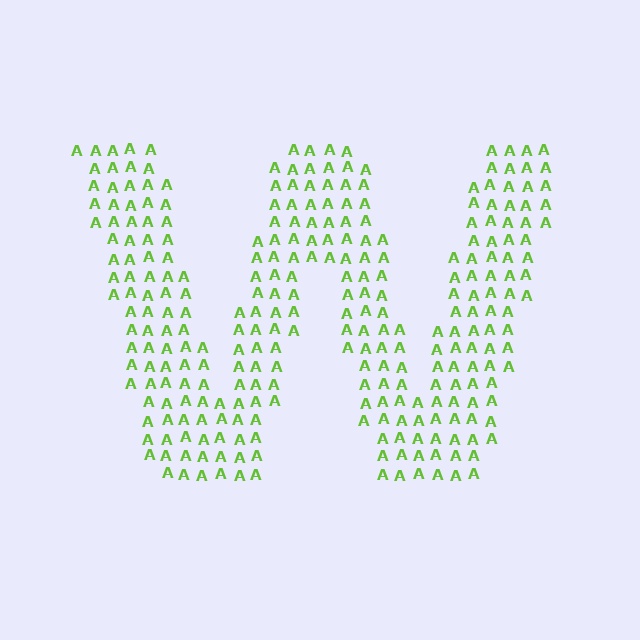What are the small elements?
The small elements are letter A's.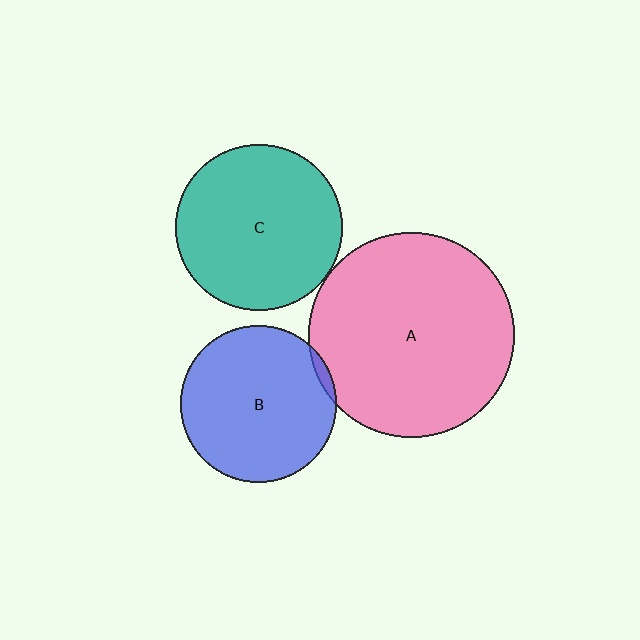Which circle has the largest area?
Circle A (pink).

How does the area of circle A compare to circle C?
Approximately 1.5 times.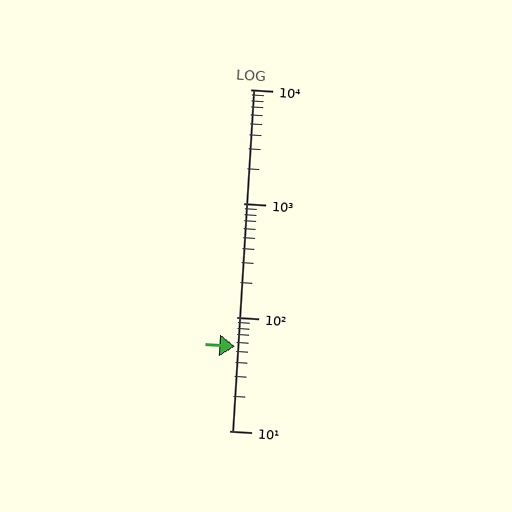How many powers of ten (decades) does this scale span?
The scale spans 3 decades, from 10 to 10000.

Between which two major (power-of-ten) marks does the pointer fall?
The pointer is between 10 and 100.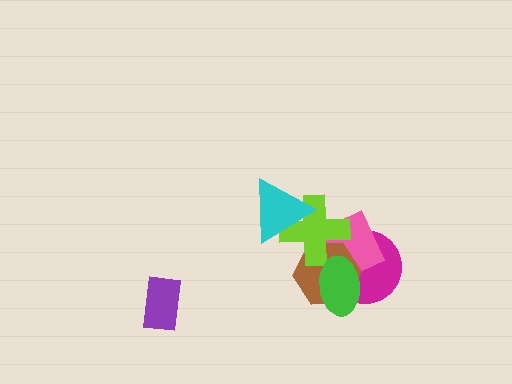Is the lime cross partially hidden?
Yes, it is partially covered by another shape.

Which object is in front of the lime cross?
The cyan triangle is in front of the lime cross.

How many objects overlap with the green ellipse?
3 objects overlap with the green ellipse.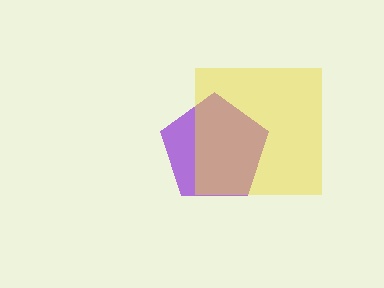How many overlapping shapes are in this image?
There are 2 overlapping shapes in the image.